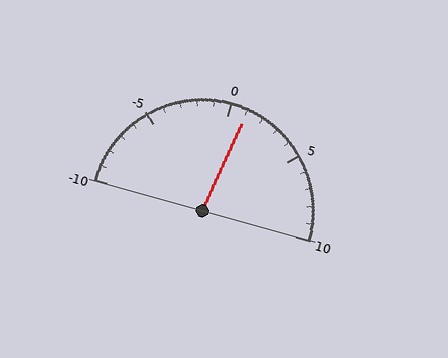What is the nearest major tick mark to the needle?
The nearest major tick mark is 0.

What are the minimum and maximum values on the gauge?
The gauge ranges from -10 to 10.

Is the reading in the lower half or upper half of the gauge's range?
The reading is in the upper half of the range (-10 to 10).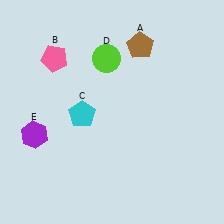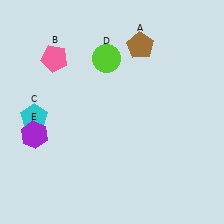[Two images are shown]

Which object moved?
The cyan pentagon (C) moved left.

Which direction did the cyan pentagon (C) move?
The cyan pentagon (C) moved left.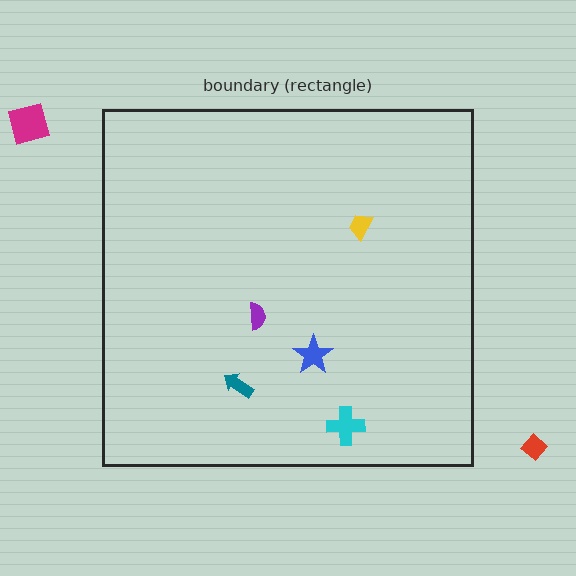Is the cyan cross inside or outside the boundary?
Inside.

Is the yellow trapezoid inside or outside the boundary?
Inside.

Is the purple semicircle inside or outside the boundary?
Inside.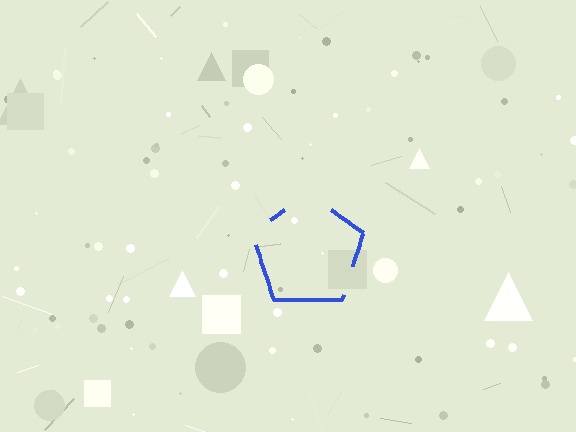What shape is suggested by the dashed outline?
The dashed outline suggests a pentagon.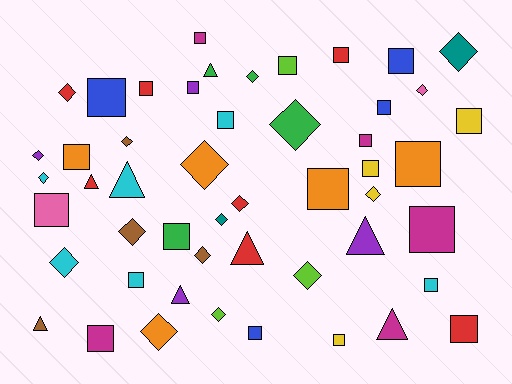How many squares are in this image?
There are 24 squares.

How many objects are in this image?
There are 50 objects.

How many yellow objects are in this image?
There are 4 yellow objects.